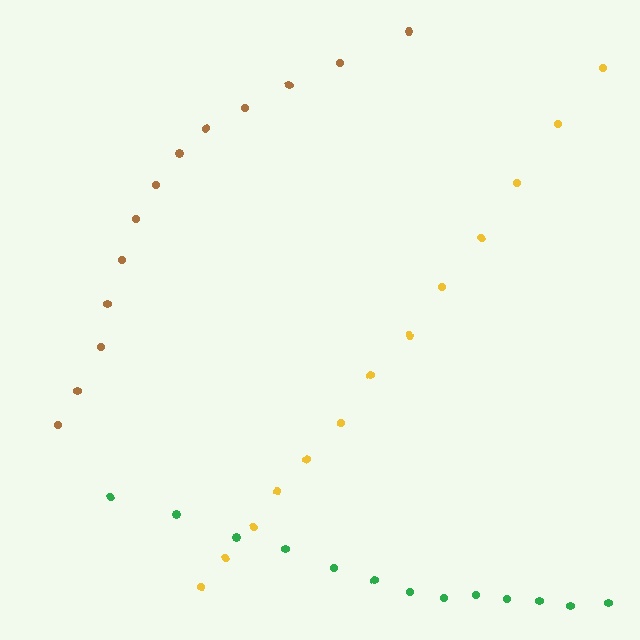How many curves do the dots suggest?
There are 3 distinct paths.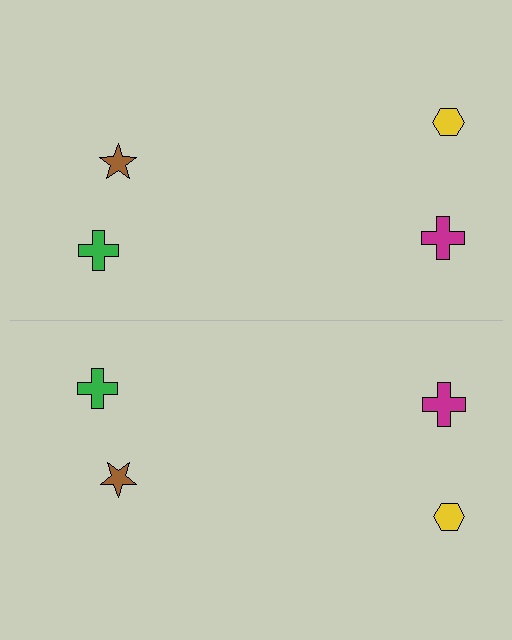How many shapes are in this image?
There are 8 shapes in this image.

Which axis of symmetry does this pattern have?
The pattern has a horizontal axis of symmetry running through the center of the image.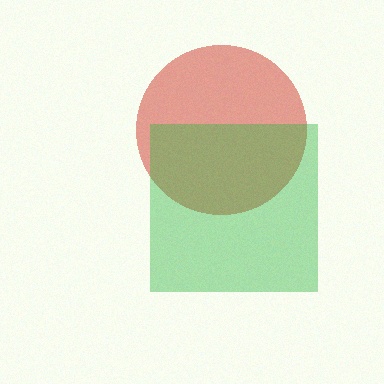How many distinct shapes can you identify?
There are 2 distinct shapes: a red circle, a green square.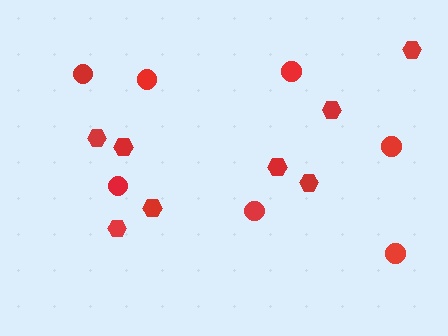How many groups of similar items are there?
There are 2 groups: one group of hexagons (8) and one group of circles (7).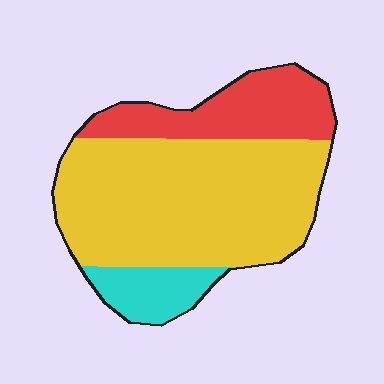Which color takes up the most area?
Yellow, at roughly 65%.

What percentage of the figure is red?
Red takes up less than a quarter of the figure.